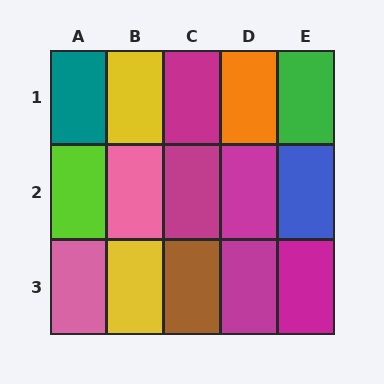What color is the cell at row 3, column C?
Brown.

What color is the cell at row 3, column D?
Magenta.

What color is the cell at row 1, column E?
Green.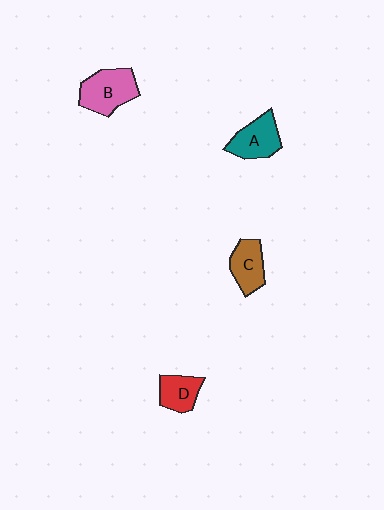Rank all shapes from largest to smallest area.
From largest to smallest: B (pink), A (teal), C (brown), D (red).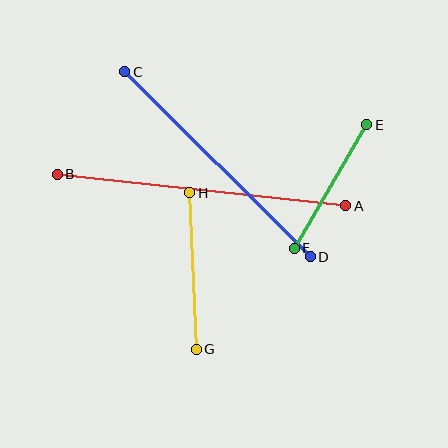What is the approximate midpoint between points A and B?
The midpoint is at approximately (202, 190) pixels.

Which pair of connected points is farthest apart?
Points A and B are farthest apart.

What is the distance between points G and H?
The distance is approximately 157 pixels.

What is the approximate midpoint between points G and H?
The midpoint is at approximately (193, 271) pixels.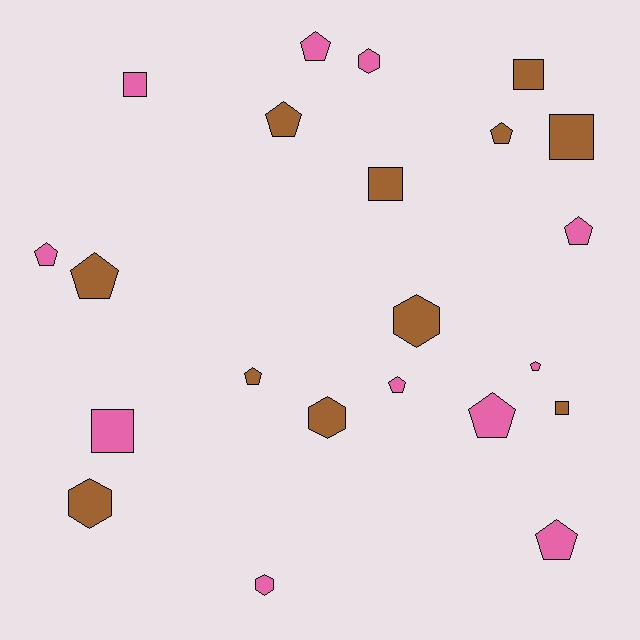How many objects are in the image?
There are 22 objects.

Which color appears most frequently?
Pink, with 11 objects.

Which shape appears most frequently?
Pentagon, with 11 objects.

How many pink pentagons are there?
There are 7 pink pentagons.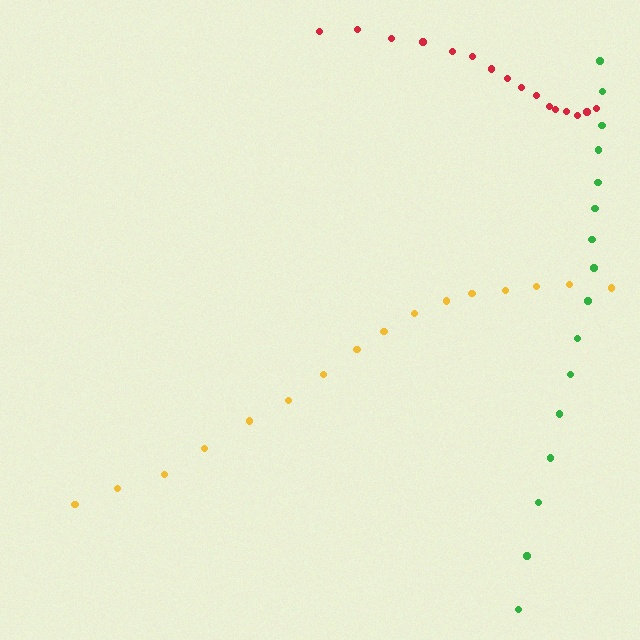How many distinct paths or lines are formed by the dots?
There are 3 distinct paths.